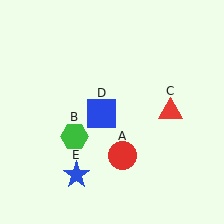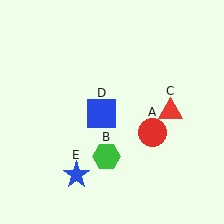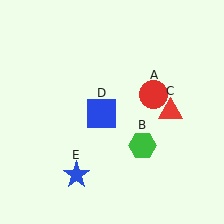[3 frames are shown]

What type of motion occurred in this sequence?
The red circle (object A), green hexagon (object B) rotated counterclockwise around the center of the scene.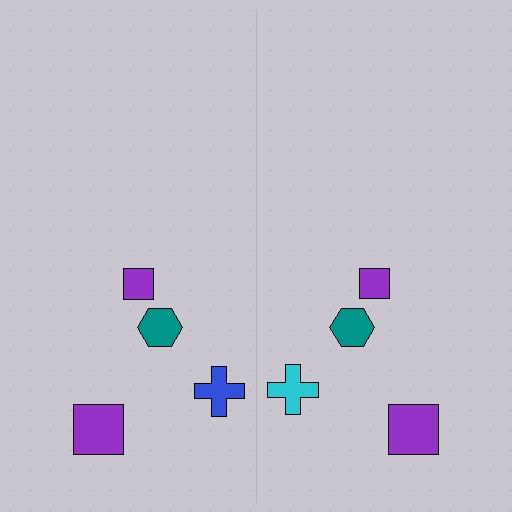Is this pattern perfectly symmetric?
No, the pattern is not perfectly symmetric. The cyan cross on the right side breaks the symmetry — its mirror counterpart is blue.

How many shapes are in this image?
There are 8 shapes in this image.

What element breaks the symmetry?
The cyan cross on the right side breaks the symmetry — its mirror counterpart is blue.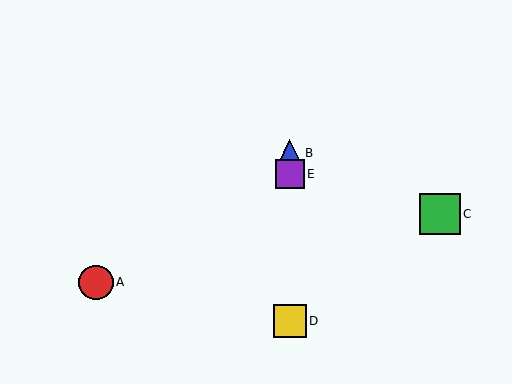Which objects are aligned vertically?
Objects B, D, E are aligned vertically.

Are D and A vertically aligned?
No, D is at x≈290 and A is at x≈96.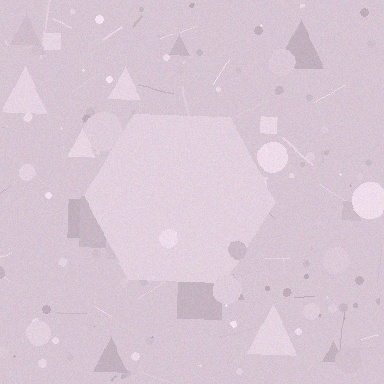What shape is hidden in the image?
A hexagon is hidden in the image.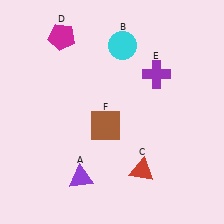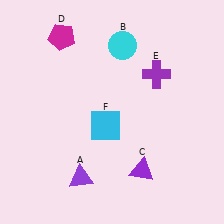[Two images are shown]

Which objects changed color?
C changed from red to purple. F changed from brown to cyan.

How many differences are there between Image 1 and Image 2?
There are 2 differences between the two images.